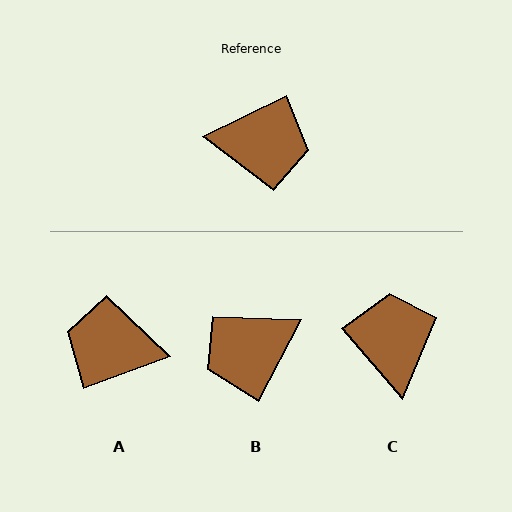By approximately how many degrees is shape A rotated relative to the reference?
Approximately 174 degrees counter-clockwise.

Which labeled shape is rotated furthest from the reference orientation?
A, about 174 degrees away.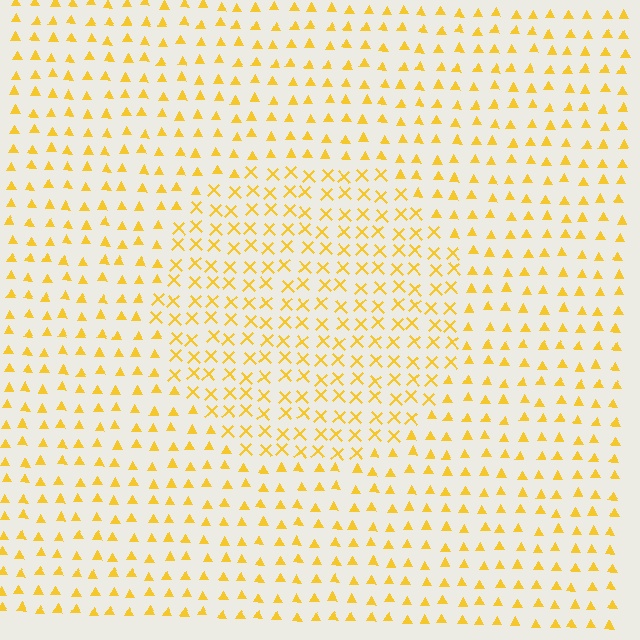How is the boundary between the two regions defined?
The boundary is defined by a change in element shape: X marks inside vs. triangles outside. All elements share the same color and spacing.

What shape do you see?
I see a circle.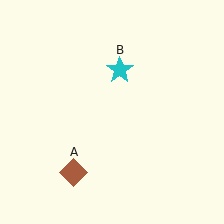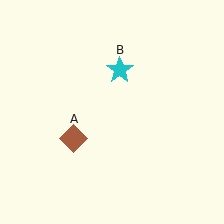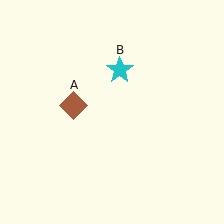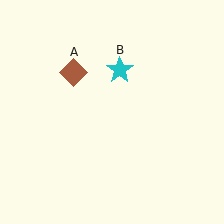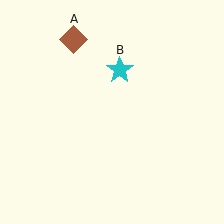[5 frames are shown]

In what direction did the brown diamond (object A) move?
The brown diamond (object A) moved up.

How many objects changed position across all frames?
1 object changed position: brown diamond (object A).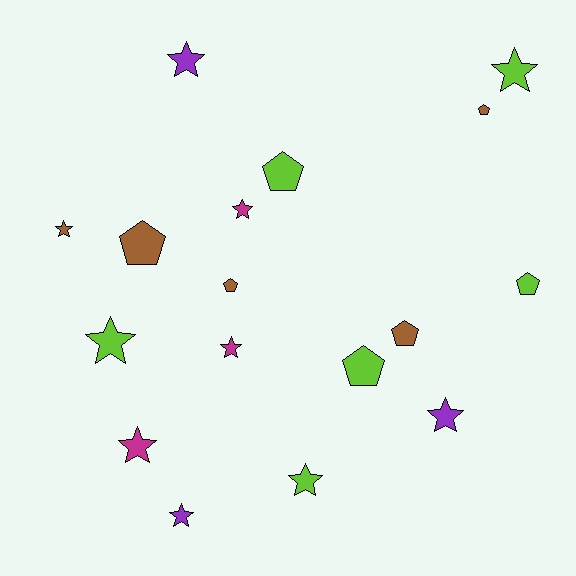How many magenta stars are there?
There are 3 magenta stars.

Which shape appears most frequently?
Star, with 10 objects.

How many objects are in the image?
There are 17 objects.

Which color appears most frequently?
Lime, with 6 objects.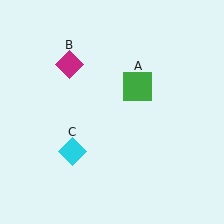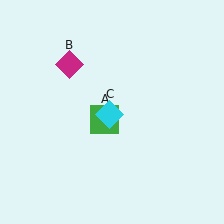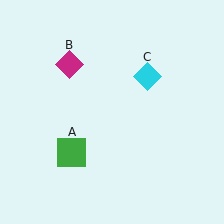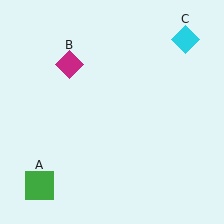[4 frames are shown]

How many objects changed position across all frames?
2 objects changed position: green square (object A), cyan diamond (object C).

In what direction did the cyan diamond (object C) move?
The cyan diamond (object C) moved up and to the right.